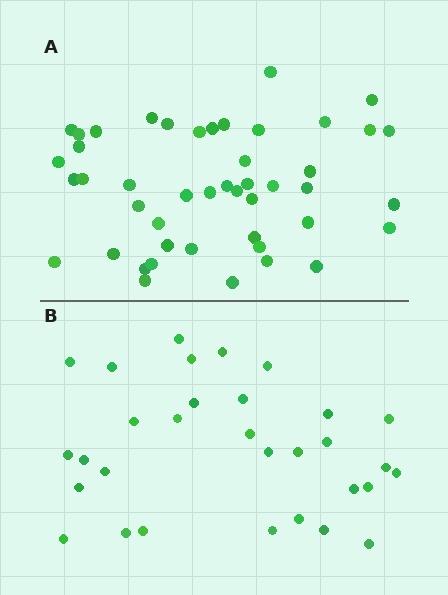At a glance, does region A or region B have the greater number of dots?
Region A (the top region) has more dots.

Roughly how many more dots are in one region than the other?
Region A has approximately 15 more dots than region B.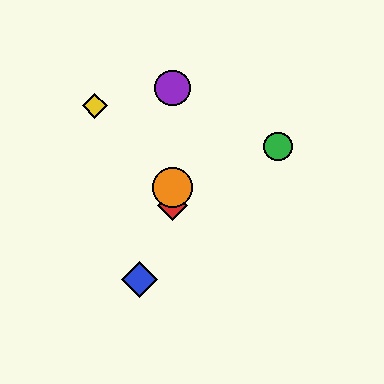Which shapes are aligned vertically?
The red diamond, the purple circle, the orange circle are aligned vertically.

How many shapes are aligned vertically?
3 shapes (the red diamond, the purple circle, the orange circle) are aligned vertically.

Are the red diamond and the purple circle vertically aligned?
Yes, both are at x≈172.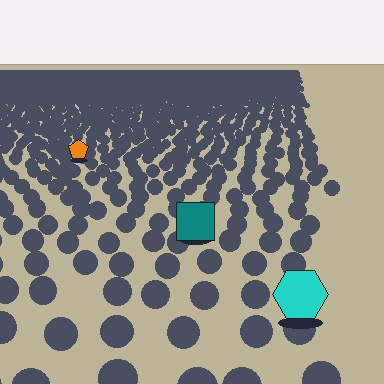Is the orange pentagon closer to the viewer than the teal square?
No. The teal square is closer — you can tell from the texture gradient: the ground texture is coarser near it.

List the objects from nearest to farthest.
From nearest to farthest: the cyan hexagon, the teal square, the orange pentagon.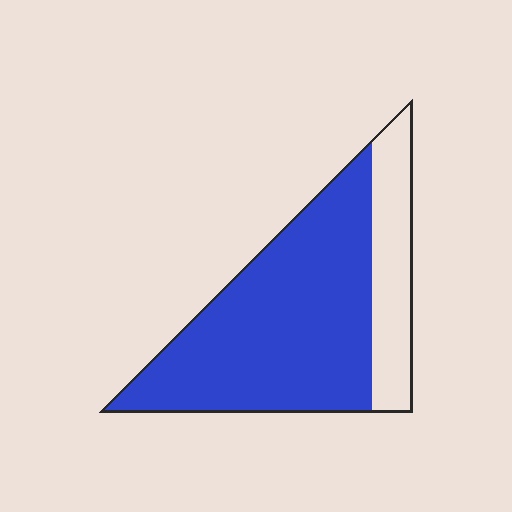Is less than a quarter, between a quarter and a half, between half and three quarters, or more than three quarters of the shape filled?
More than three quarters.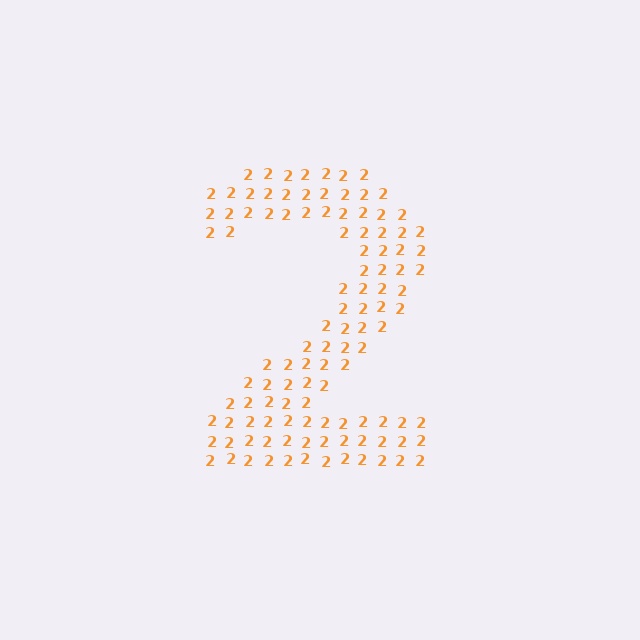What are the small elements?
The small elements are digit 2's.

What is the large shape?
The large shape is the digit 2.